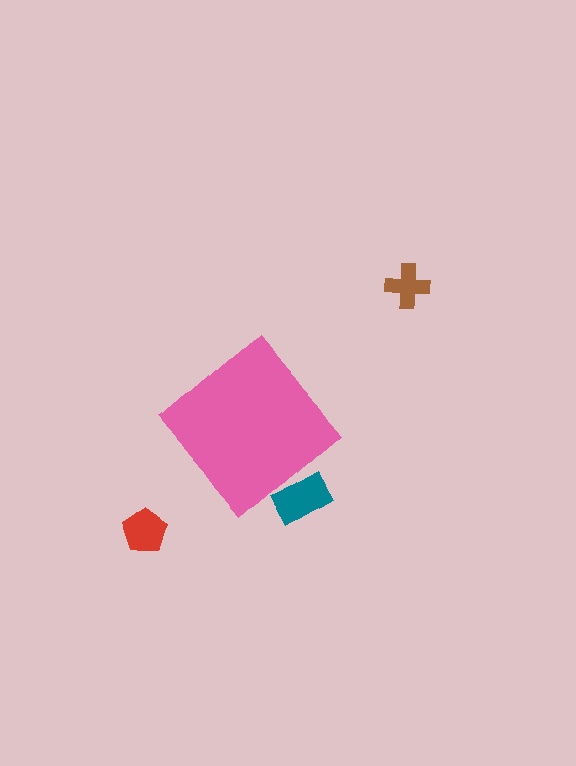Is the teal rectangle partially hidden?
Yes, the teal rectangle is partially hidden behind the pink diamond.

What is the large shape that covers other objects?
A pink diamond.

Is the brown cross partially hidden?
No, the brown cross is fully visible.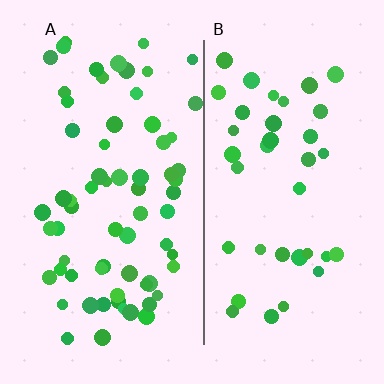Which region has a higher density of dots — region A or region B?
A (the left).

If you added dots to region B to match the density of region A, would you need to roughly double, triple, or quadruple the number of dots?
Approximately double.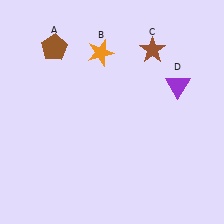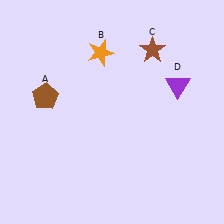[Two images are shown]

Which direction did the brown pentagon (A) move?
The brown pentagon (A) moved down.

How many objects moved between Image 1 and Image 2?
1 object moved between the two images.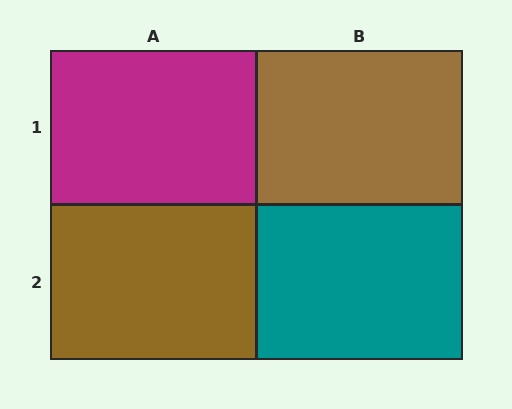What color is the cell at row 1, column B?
Brown.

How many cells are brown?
2 cells are brown.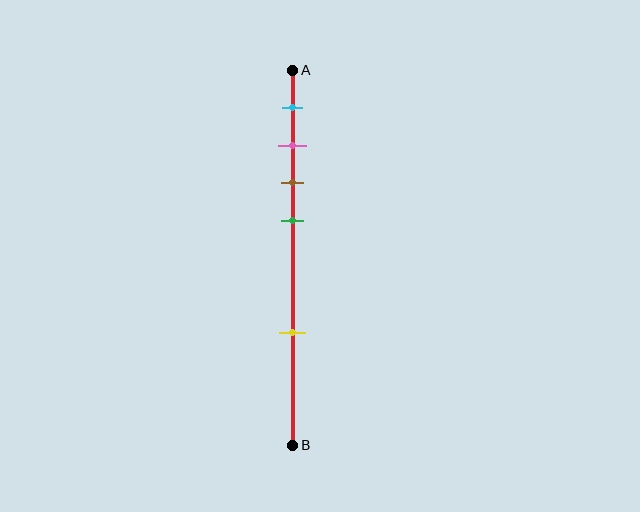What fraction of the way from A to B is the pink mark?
The pink mark is approximately 20% (0.2) of the way from A to B.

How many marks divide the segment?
There are 5 marks dividing the segment.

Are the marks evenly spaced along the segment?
No, the marks are not evenly spaced.